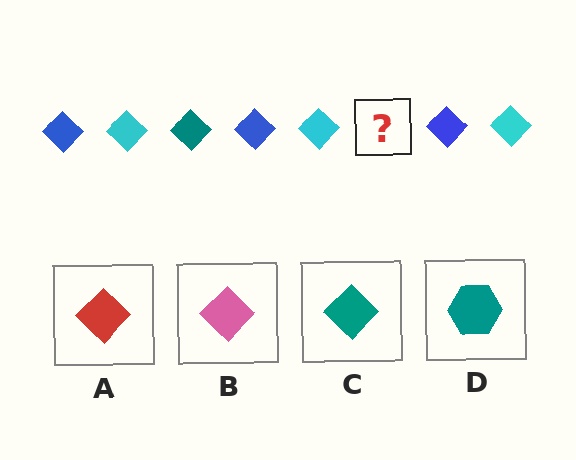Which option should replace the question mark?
Option C.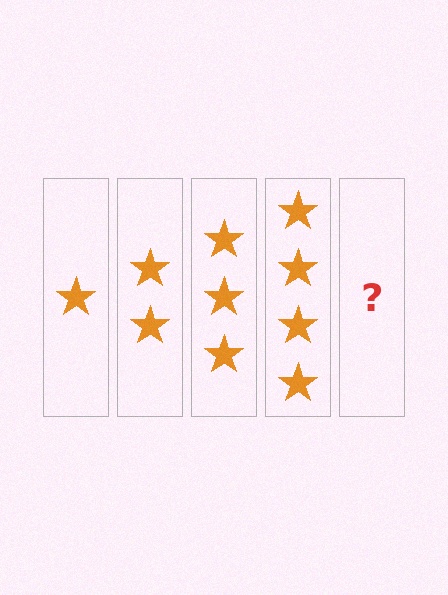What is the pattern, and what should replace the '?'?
The pattern is that each step adds one more star. The '?' should be 5 stars.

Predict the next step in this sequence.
The next step is 5 stars.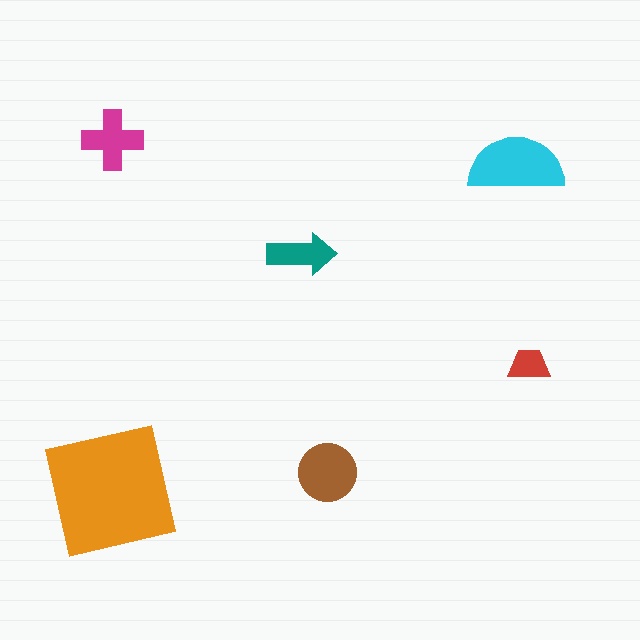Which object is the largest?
The orange square.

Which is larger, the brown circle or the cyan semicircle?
The cyan semicircle.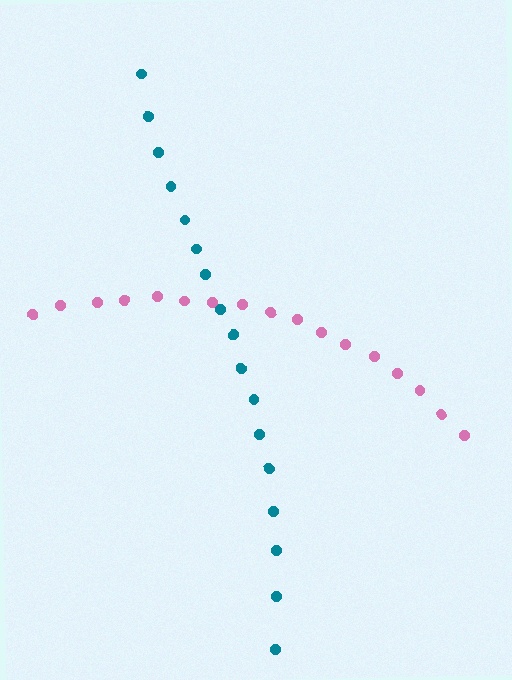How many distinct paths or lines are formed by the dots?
There are 2 distinct paths.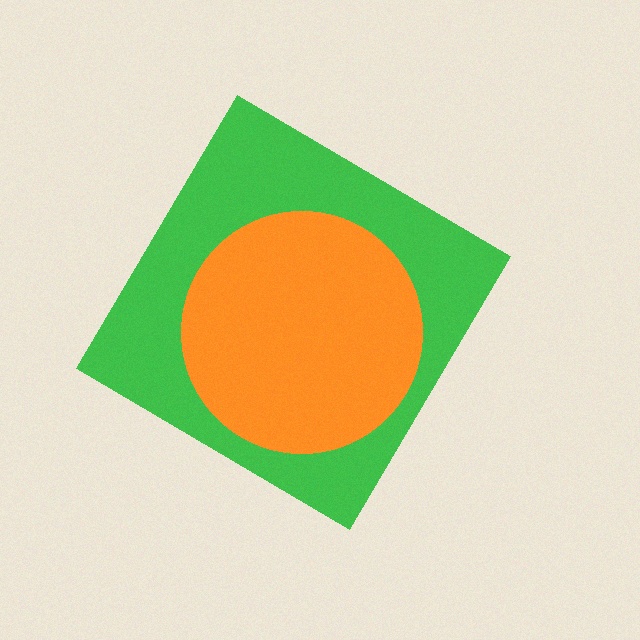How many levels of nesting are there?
2.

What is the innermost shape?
The orange circle.